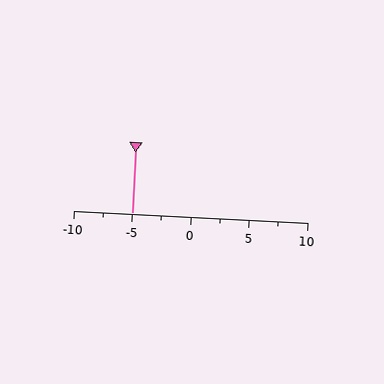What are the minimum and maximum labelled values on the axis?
The axis runs from -10 to 10.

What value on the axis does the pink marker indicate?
The marker indicates approximately -5.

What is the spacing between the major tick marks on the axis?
The major ticks are spaced 5 apart.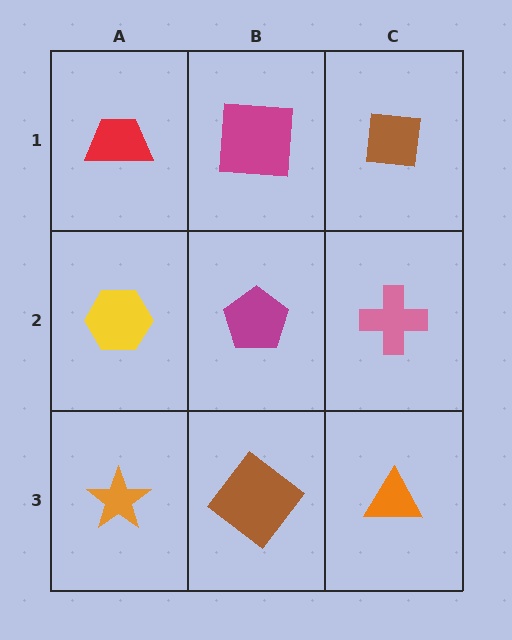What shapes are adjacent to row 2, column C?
A brown square (row 1, column C), an orange triangle (row 3, column C), a magenta pentagon (row 2, column B).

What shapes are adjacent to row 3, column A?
A yellow hexagon (row 2, column A), a brown diamond (row 3, column B).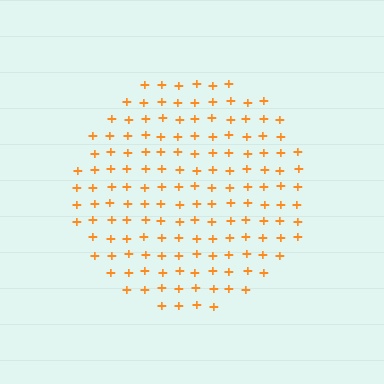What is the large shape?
The large shape is a circle.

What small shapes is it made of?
It is made of small plus signs.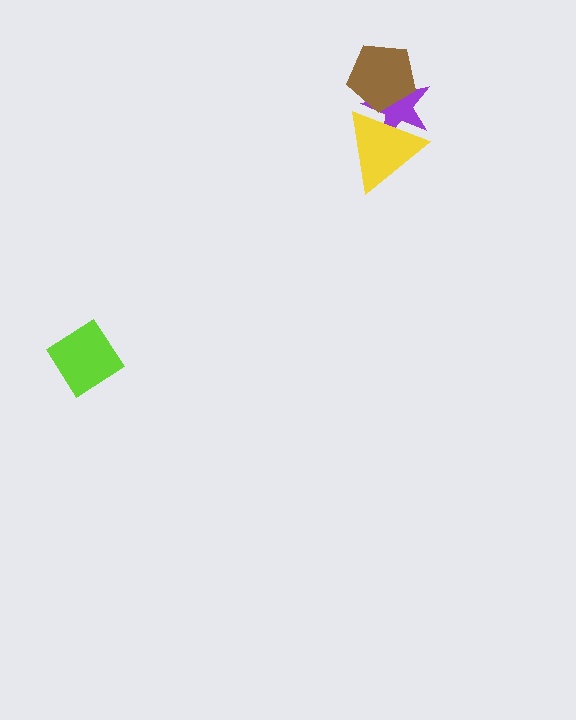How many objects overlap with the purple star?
2 objects overlap with the purple star.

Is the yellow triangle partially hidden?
No, no other shape covers it.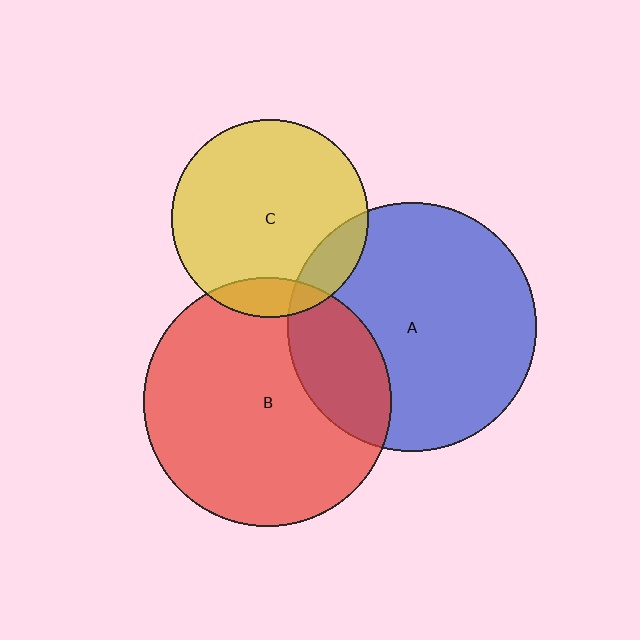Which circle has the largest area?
Circle A (blue).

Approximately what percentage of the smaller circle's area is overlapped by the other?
Approximately 10%.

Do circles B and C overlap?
Yes.